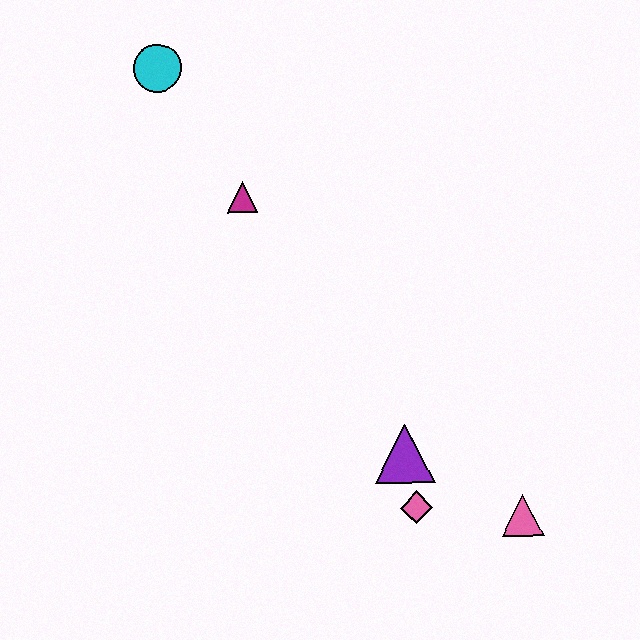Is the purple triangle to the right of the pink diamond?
No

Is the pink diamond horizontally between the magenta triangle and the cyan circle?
No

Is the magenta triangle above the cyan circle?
No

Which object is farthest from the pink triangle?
The cyan circle is farthest from the pink triangle.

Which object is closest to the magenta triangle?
The cyan circle is closest to the magenta triangle.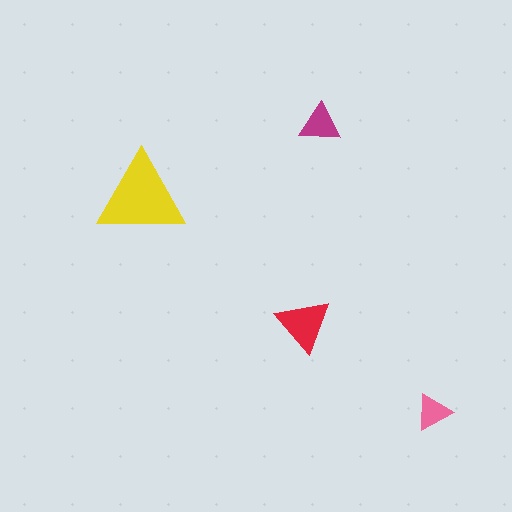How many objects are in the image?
There are 4 objects in the image.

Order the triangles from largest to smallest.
the yellow one, the red one, the magenta one, the pink one.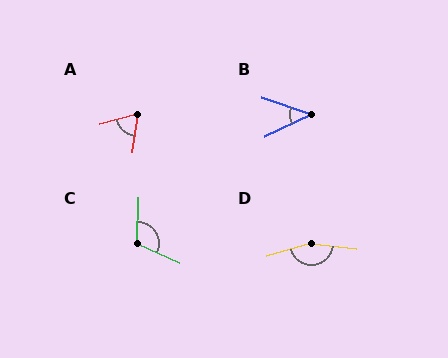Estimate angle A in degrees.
Approximately 66 degrees.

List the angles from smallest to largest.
B (44°), A (66°), C (112°), D (158°).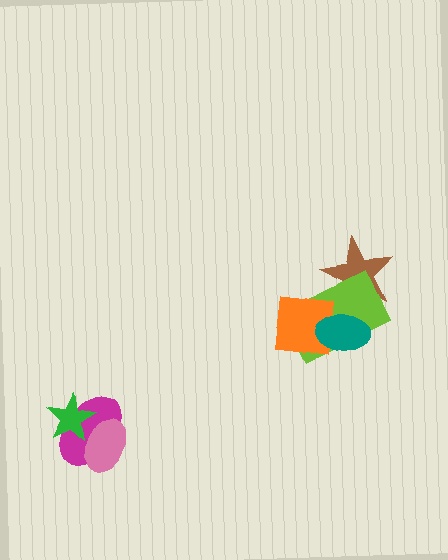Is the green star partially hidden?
No, no other shape covers it.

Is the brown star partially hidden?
Yes, it is partially covered by another shape.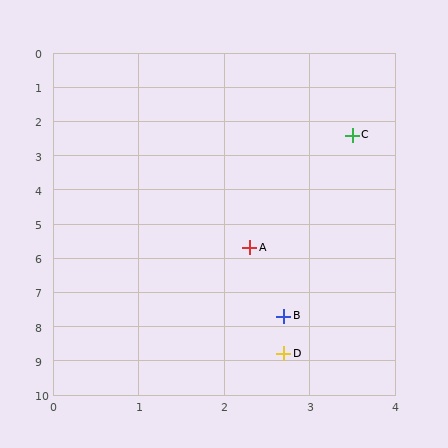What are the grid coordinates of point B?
Point B is at approximately (2.7, 7.7).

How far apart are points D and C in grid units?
Points D and C are about 6.4 grid units apart.